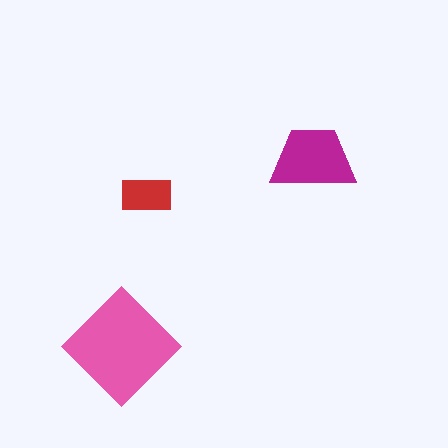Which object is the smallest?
The red rectangle.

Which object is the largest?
The pink diamond.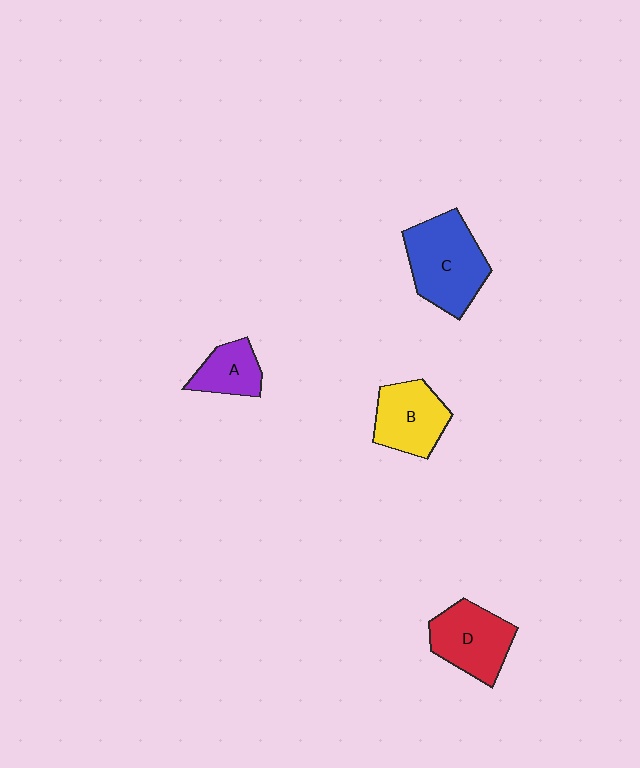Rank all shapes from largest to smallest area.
From largest to smallest: C (blue), D (red), B (yellow), A (purple).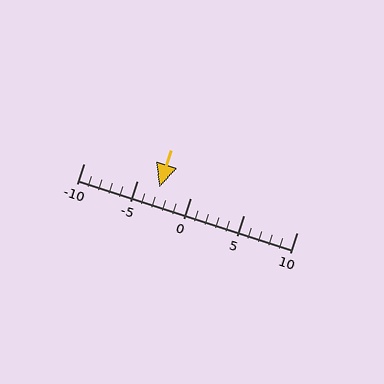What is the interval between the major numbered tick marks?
The major tick marks are spaced 5 units apart.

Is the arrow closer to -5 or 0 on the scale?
The arrow is closer to -5.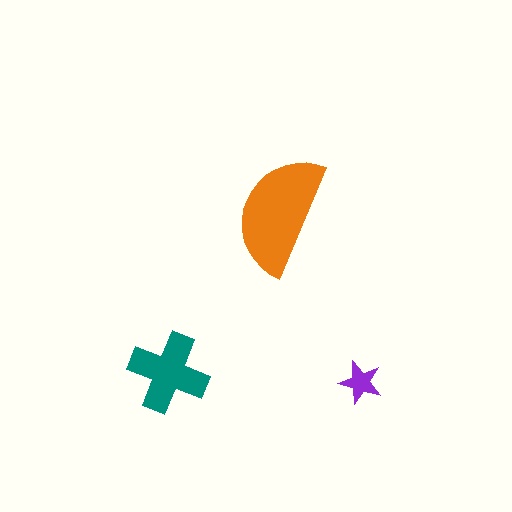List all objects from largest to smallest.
The orange semicircle, the teal cross, the purple star.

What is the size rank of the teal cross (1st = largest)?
2nd.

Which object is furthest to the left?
The teal cross is leftmost.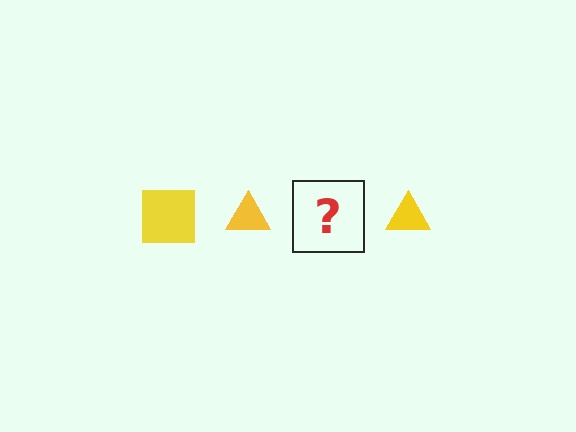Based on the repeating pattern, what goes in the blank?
The blank should be a yellow square.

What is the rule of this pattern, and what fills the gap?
The rule is that the pattern cycles through square, triangle shapes in yellow. The gap should be filled with a yellow square.